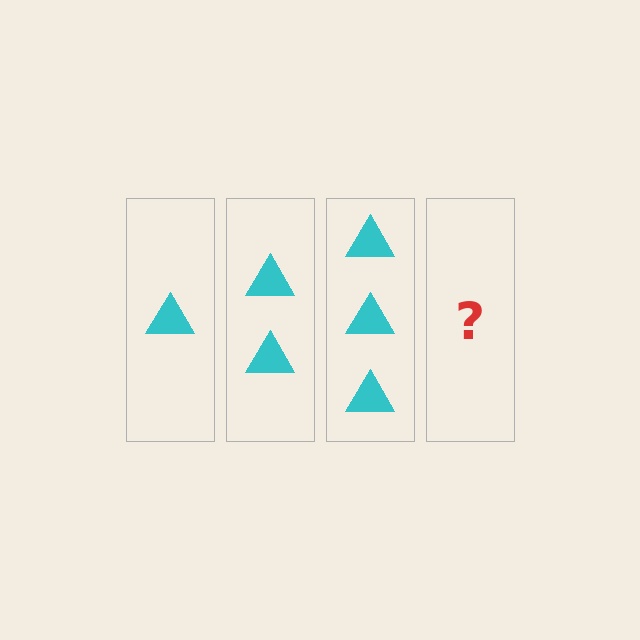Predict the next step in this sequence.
The next step is 4 triangles.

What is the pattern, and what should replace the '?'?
The pattern is that each step adds one more triangle. The '?' should be 4 triangles.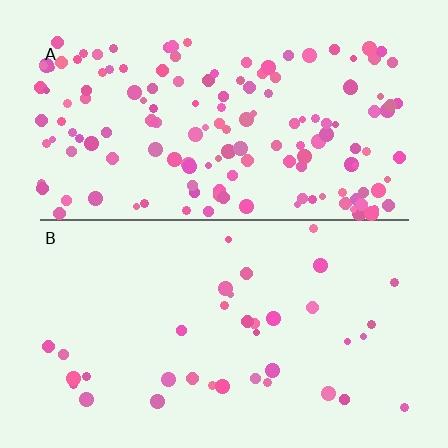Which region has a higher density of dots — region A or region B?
A (the top).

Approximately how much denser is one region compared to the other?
Approximately 4.1× — region A over region B.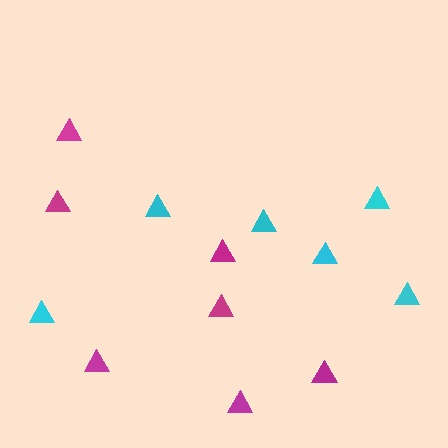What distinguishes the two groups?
There are 2 groups: one group of magenta triangles (7) and one group of cyan triangles (6).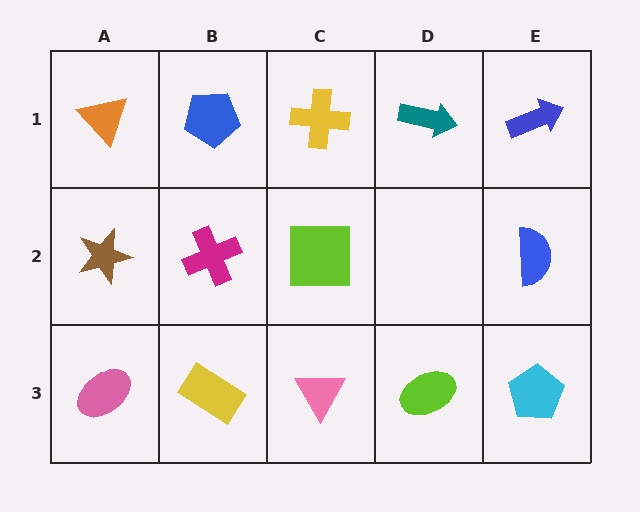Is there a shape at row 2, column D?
No, that cell is empty.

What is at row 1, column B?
A blue pentagon.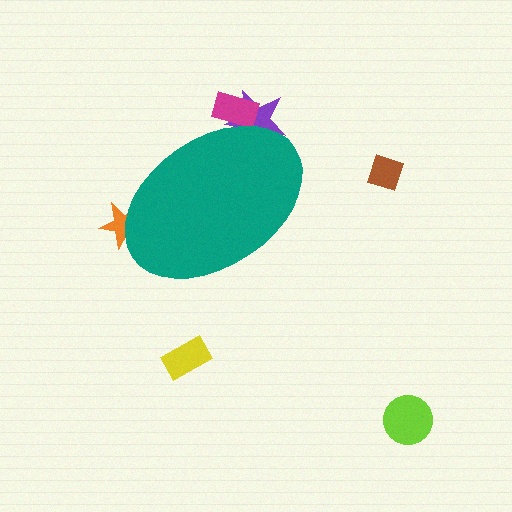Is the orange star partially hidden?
Yes, the orange star is partially hidden behind the teal ellipse.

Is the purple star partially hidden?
Yes, the purple star is partially hidden behind the teal ellipse.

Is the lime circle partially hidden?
No, the lime circle is fully visible.